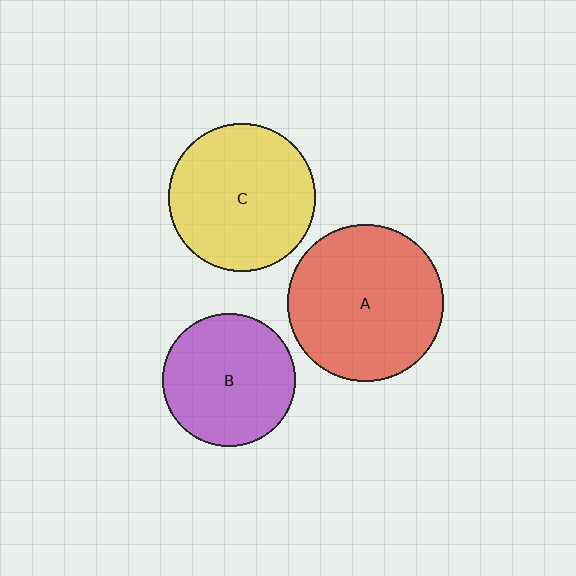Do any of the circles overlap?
No, none of the circles overlap.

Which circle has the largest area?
Circle A (red).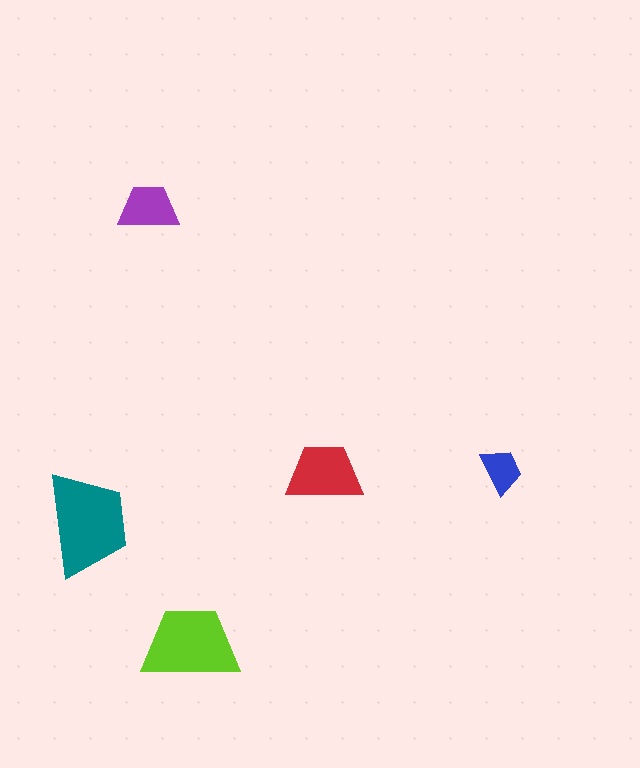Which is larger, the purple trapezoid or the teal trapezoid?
The teal one.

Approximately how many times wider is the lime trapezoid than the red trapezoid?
About 1.5 times wider.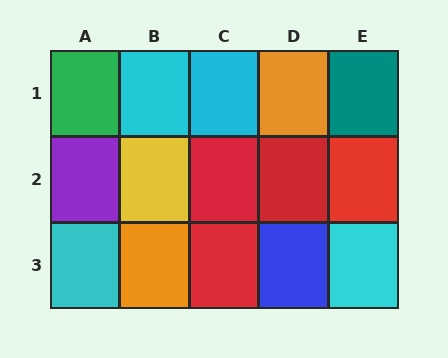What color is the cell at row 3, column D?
Blue.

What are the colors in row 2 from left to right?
Purple, yellow, red, red, red.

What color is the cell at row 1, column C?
Cyan.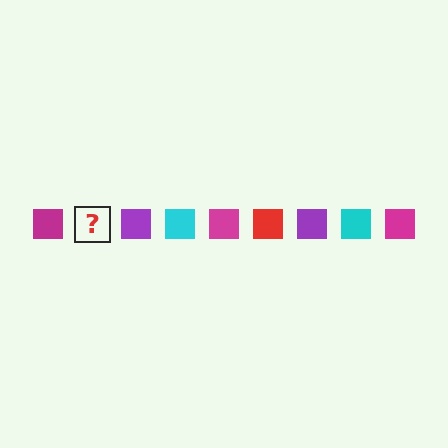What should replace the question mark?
The question mark should be replaced with a red square.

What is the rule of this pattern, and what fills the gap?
The rule is that the pattern cycles through magenta, red, purple, cyan squares. The gap should be filled with a red square.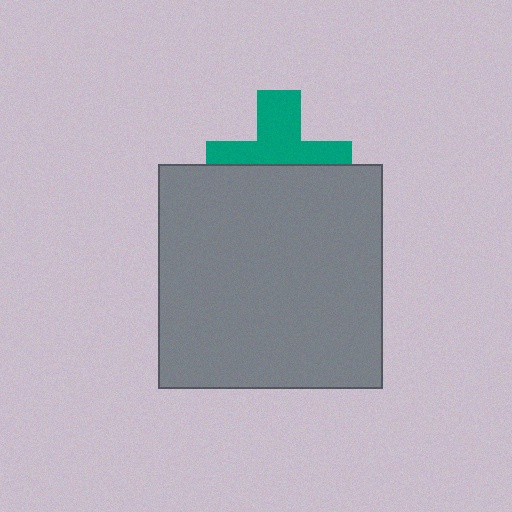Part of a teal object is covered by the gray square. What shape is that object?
It is a cross.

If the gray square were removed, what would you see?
You would see the complete teal cross.